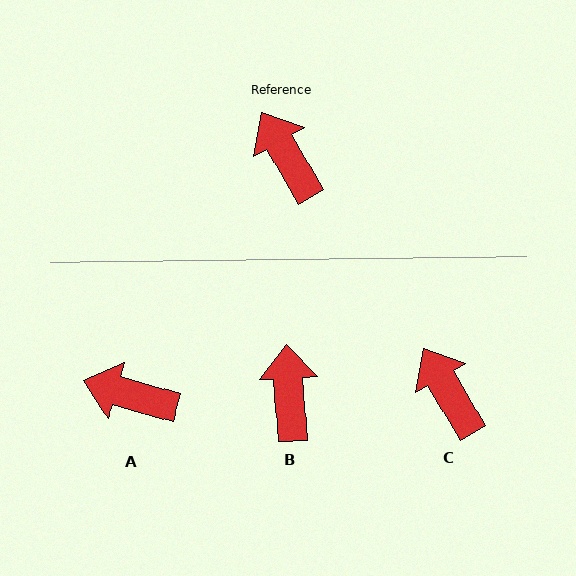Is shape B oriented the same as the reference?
No, it is off by about 26 degrees.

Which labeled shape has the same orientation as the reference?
C.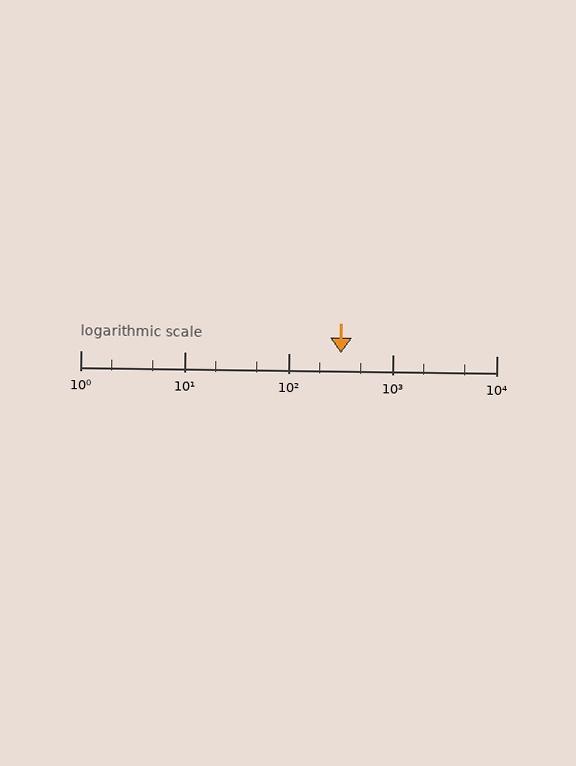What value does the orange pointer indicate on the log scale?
The pointer indicates approximately 320.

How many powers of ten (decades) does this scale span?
The scale spans 4 decades, from 1 to 10000.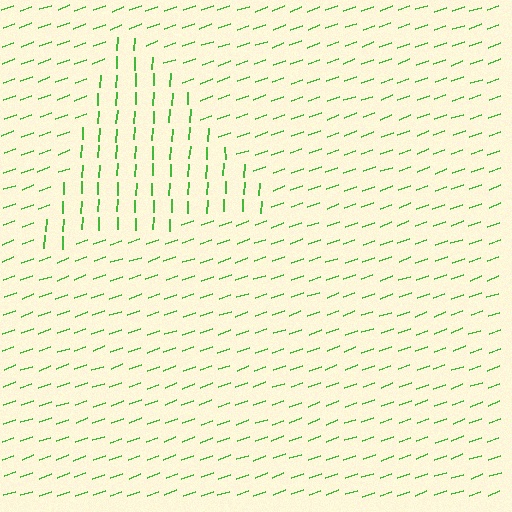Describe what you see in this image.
The image is filled with small green line segments. A triangle region in the image has lines oriented differently from the surrounding lines, creating a visible texture boundary.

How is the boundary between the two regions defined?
The boundary is defined purely by a change in line orientation (approximately 68 degrees difference). All lines are the same color and thickness.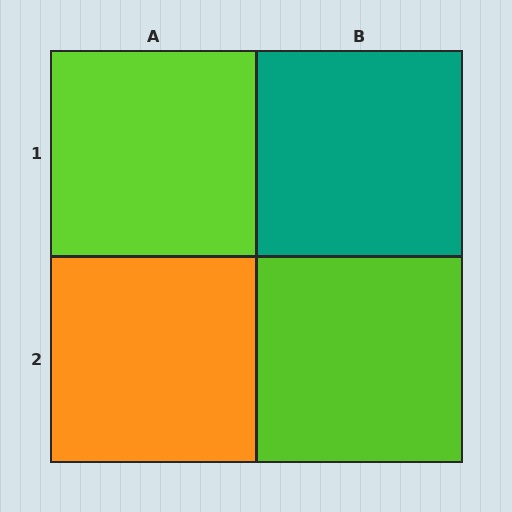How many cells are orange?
1 cell is orange.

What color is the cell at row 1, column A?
Lime.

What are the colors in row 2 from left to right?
Orange, lime.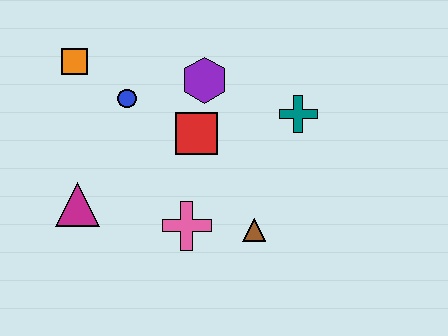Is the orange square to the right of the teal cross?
No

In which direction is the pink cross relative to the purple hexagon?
The pink cross is below the purple hexagon.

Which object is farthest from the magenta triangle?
The teal cross is farthest from the magenta triangle.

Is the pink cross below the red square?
Yes